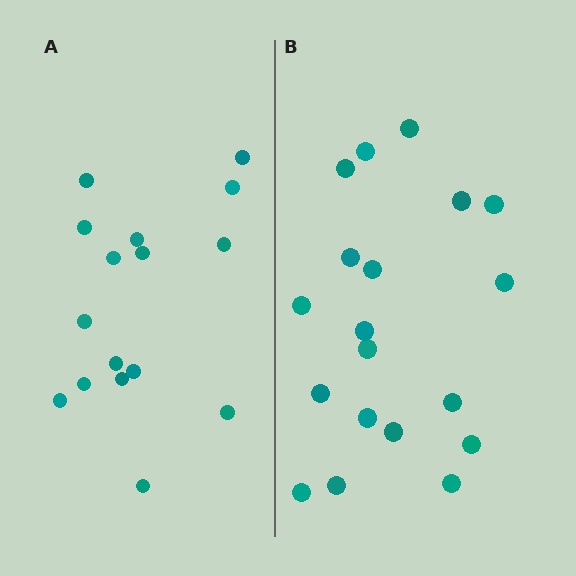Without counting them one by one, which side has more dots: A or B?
Region B (the right region) has more dots.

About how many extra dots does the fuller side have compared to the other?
Region B has just a few more — roughly 2 or 3 more dots than region A.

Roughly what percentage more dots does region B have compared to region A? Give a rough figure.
About 20% more.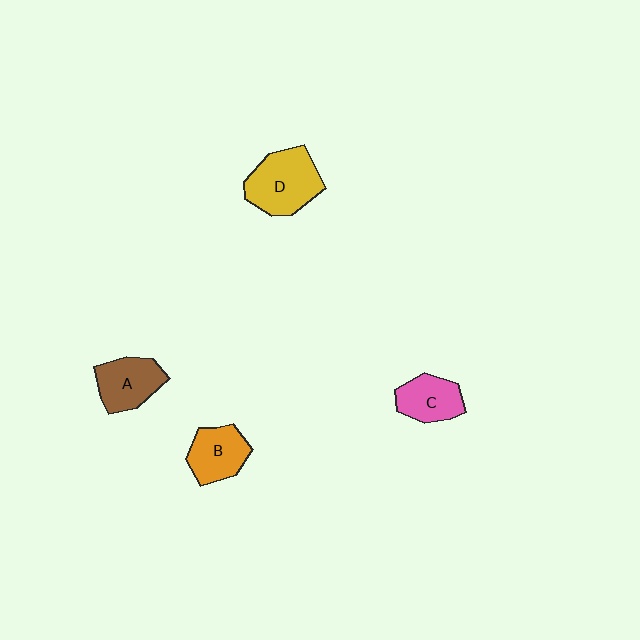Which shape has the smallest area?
Shape C (pink).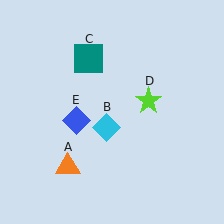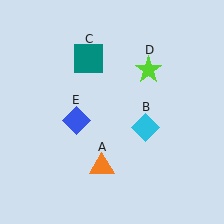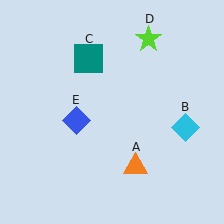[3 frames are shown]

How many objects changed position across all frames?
3 objects changed position: orange triangle (object A), cyan diamond (object B), lime star (object D).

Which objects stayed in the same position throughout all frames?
Teal square (object C) and blue diamond (object E) remained stationary.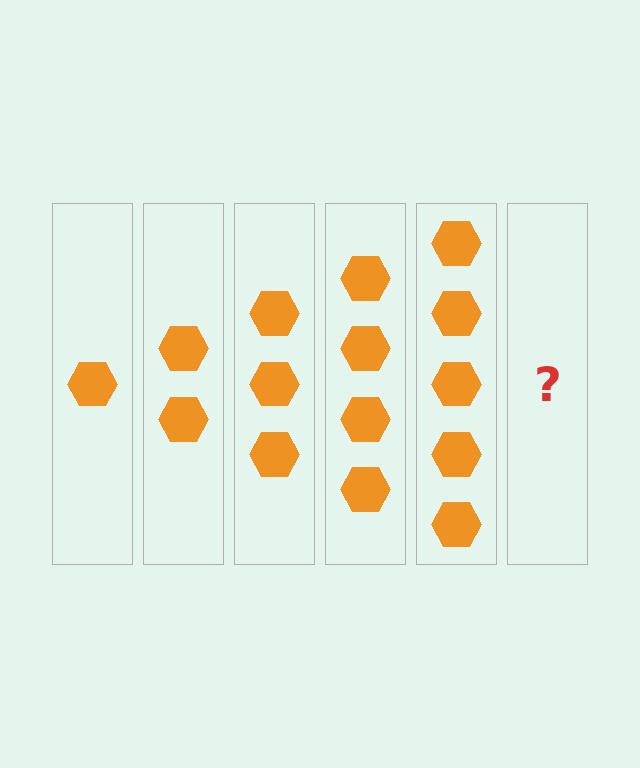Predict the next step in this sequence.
The next step is 6 hexagons.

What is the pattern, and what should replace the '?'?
The pattern is that each step adds one more hexagon. The '?' should be 6 hexagons.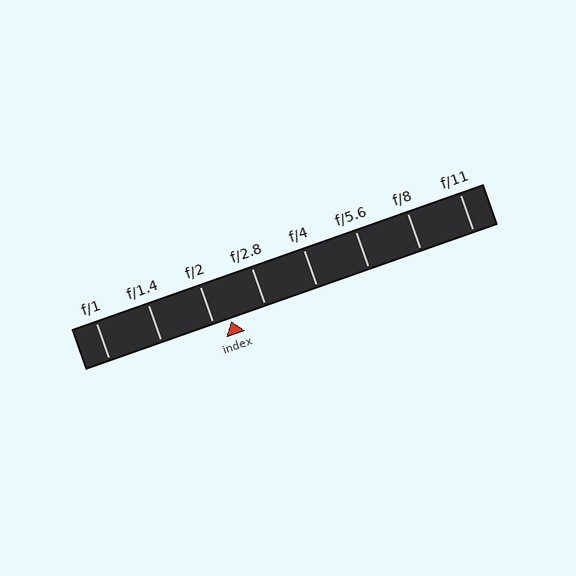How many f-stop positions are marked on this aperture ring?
There are 8 f-stop positions marked.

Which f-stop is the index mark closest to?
The index mark is closest to f/2.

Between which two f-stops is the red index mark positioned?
The index mark is between f/2 and f/2.8.